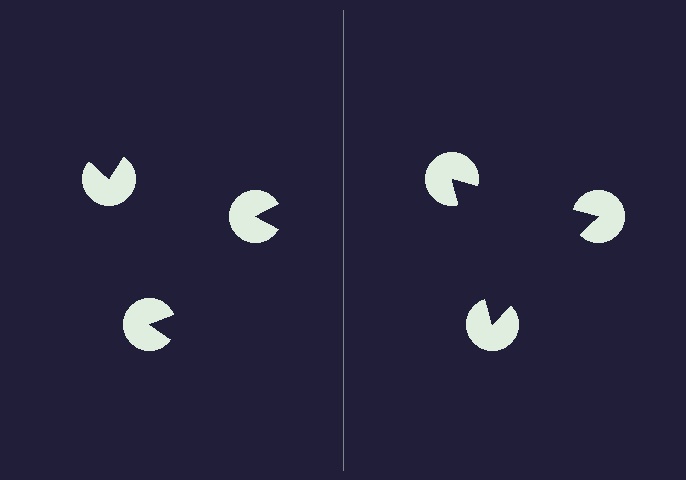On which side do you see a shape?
An illusory triangle appears on the right side. On the left side the wedge cuts are rotated, so no coherent shape forms.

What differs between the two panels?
The pac-man discs are positioned identically on both sides; only the wedge orientations differ. On the right they align to a triangle; on the left they are misaligned.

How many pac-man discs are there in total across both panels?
6 — 3 on each side.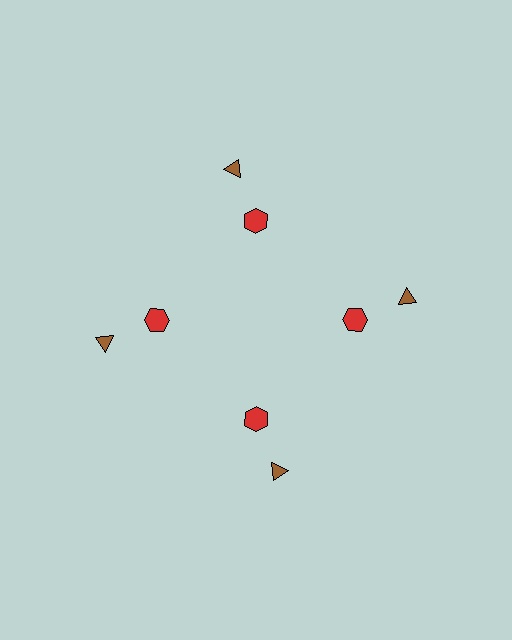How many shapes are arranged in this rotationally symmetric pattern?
There are 8 shapes, arranged in 4 groups of 2.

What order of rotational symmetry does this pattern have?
This pattern has 4-fold rotational symmetry.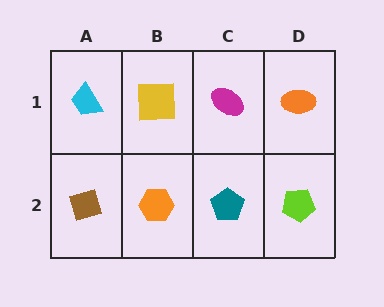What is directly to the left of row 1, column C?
A yellow square.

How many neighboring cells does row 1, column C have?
3.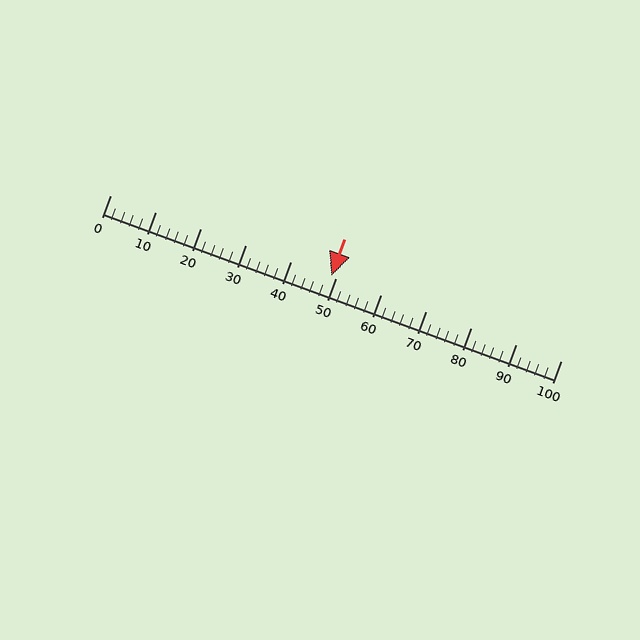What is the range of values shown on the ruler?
The ruler shows values from 0 to 100.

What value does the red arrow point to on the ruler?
The red arrow points to approximately 49.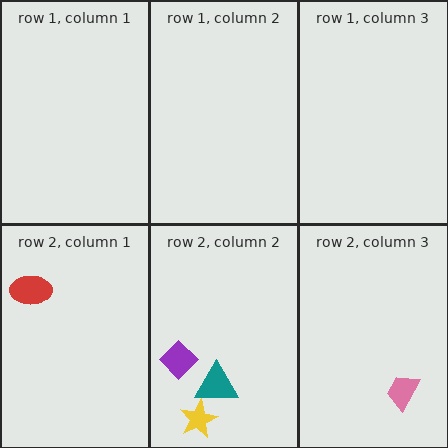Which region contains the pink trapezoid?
The row 2, column 3 region.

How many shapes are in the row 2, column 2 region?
3.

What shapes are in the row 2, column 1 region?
The red ellipse.